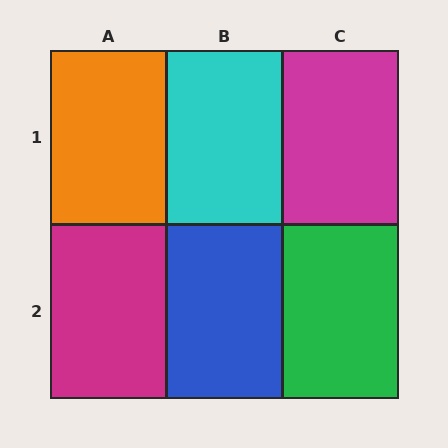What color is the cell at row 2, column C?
Green.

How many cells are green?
1 cell is green.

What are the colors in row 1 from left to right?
Orange, cyan, magenta.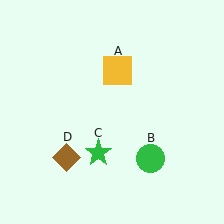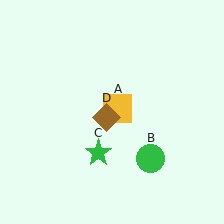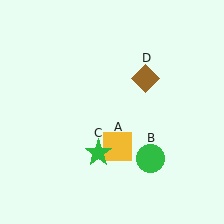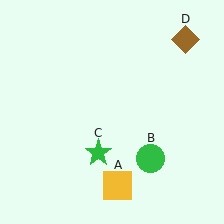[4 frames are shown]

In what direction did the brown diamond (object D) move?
The brown diamond (object D) moved up and to the right.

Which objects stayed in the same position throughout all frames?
Green circle (object B) and green star (object C) remained stationary.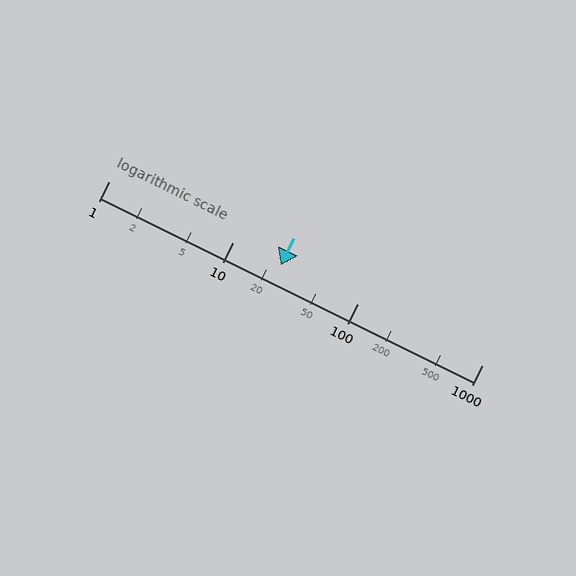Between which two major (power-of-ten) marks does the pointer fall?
The pointer is between 10 and 100.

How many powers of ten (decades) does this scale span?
The scale spans 3 decades, from 1 to 1000.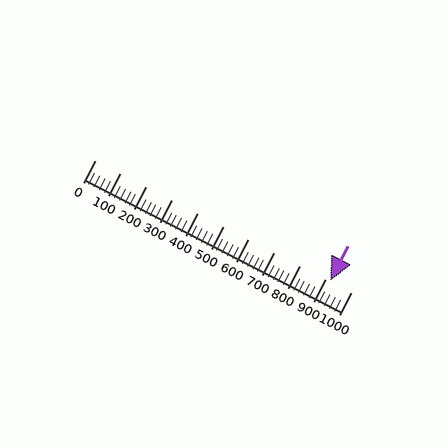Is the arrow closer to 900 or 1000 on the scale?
The arrow is closer to 900.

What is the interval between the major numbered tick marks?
The major tick marks are spaced 100 units apart.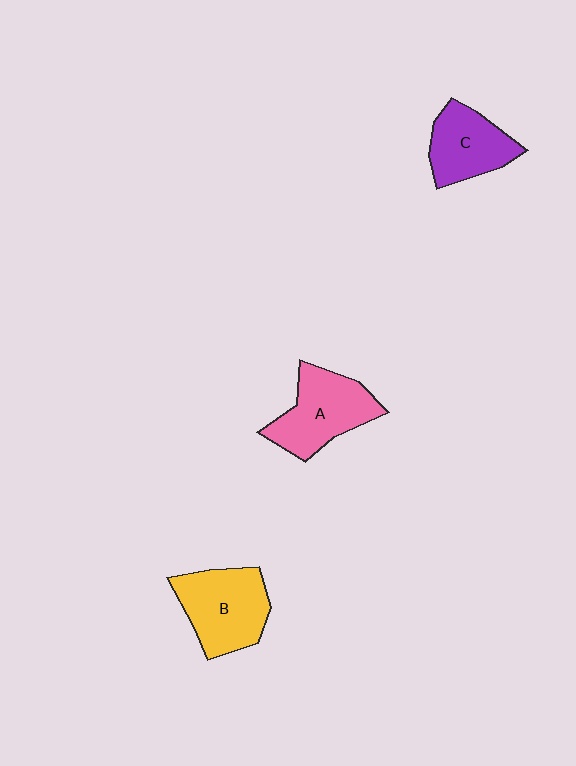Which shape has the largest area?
Shape B (yellow).